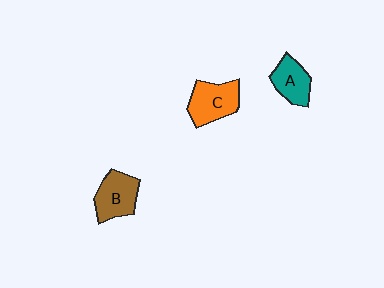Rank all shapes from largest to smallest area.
From largest to smallest: C (orange), B (brown), A (teal).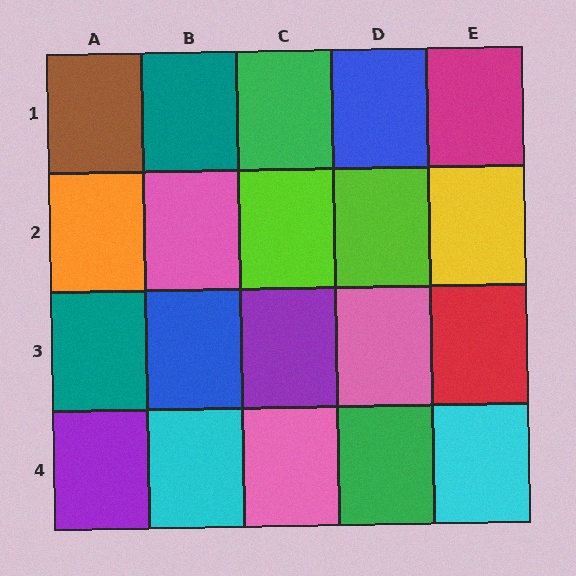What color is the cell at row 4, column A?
Purple.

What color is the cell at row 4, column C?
Pink.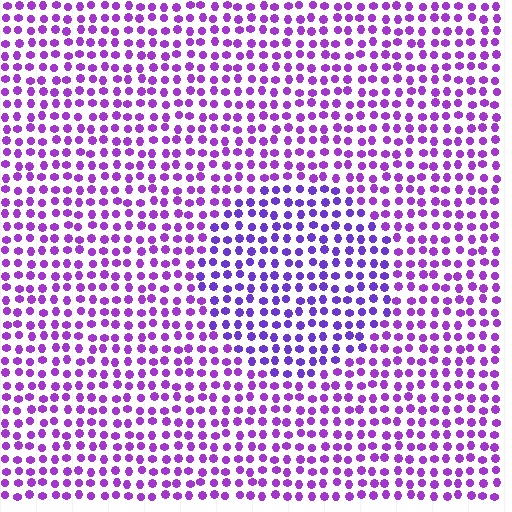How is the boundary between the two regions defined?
The boundary is defined purely by a slight shift in hue (about 22 degrees). Spacing, size, and orientation are identical on both sides.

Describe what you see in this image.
The image is filled with small purple elements in a uniform arrangement. A circle-shaped region is visible where the elements are tinted to a slightly different hue, forming a subtle color boundary.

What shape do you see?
I see a circle.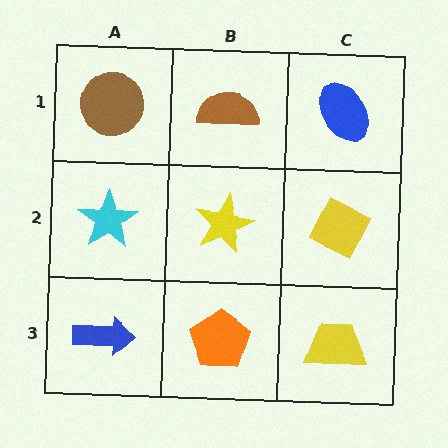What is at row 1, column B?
A brown semicircle.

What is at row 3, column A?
A blue arrow.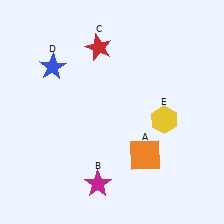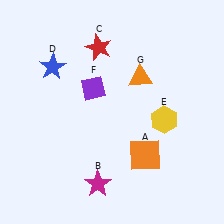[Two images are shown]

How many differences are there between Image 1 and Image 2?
There are 2 differences between the two images.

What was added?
A purple diamond (F), an orange triangle (G) were added in Image 2.